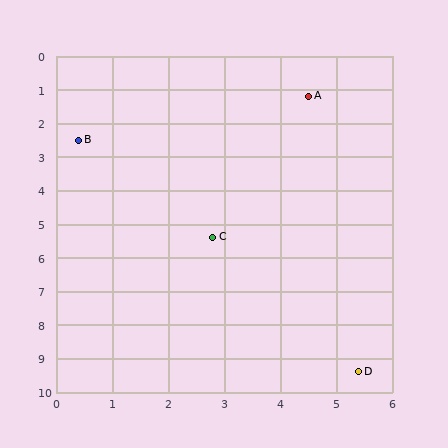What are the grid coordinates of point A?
Point A is at approximately (4.5, 1.2).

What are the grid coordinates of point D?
Point D is at approximately (5.4, 9.4).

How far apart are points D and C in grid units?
Points D and C are about 4.8 grid units apart.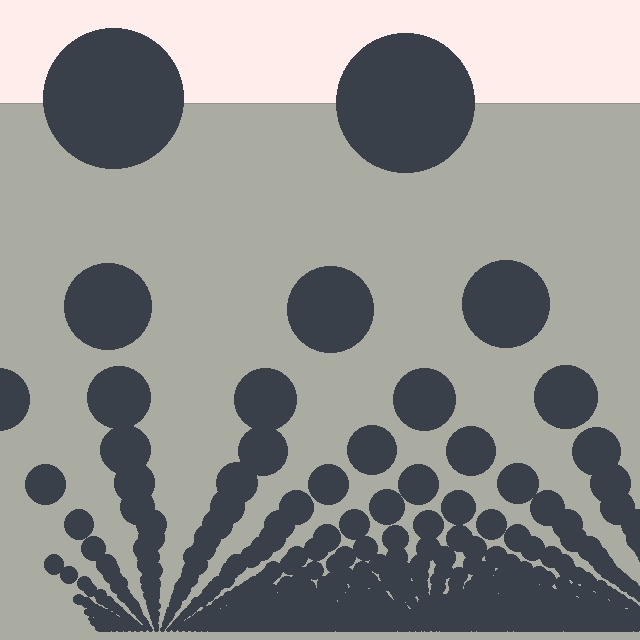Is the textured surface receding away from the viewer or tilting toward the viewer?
The surface appears to tilt toward the viewer. Texture elements get larger and sparser toward the top.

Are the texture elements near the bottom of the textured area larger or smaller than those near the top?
Smaller. The gradient is inverted — elements near the bottom are smaller and denser.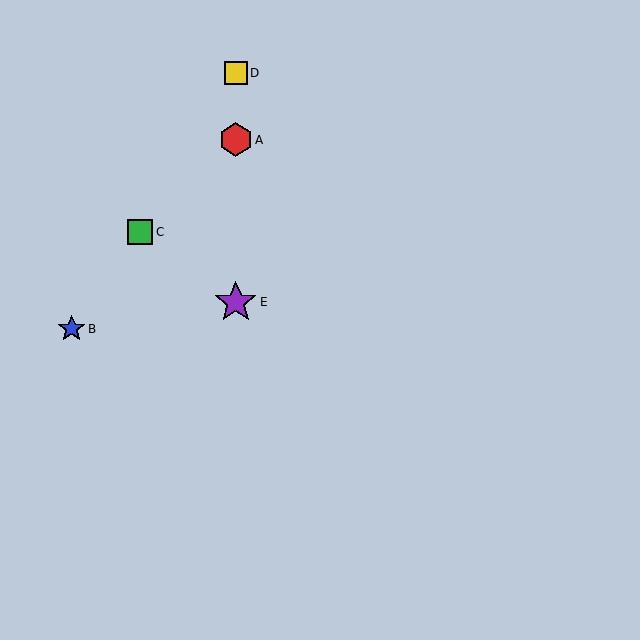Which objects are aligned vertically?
Objects A, D, E are aligned vertically.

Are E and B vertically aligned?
No, E is at x≈236 and B is at x≈72.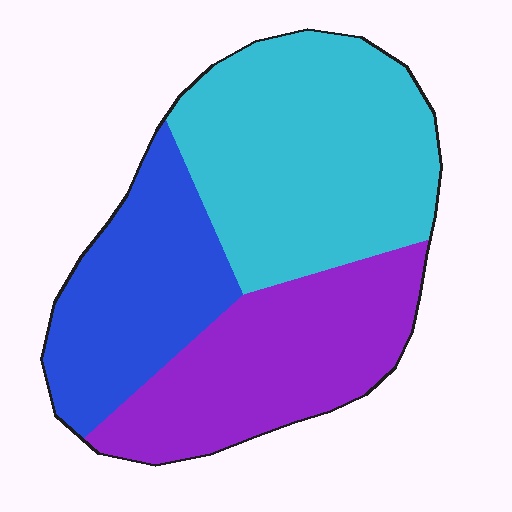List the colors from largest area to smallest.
From largest to smallest: cyan, purple, blue.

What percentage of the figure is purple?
Purple takes up about one third (1/3) of the figure.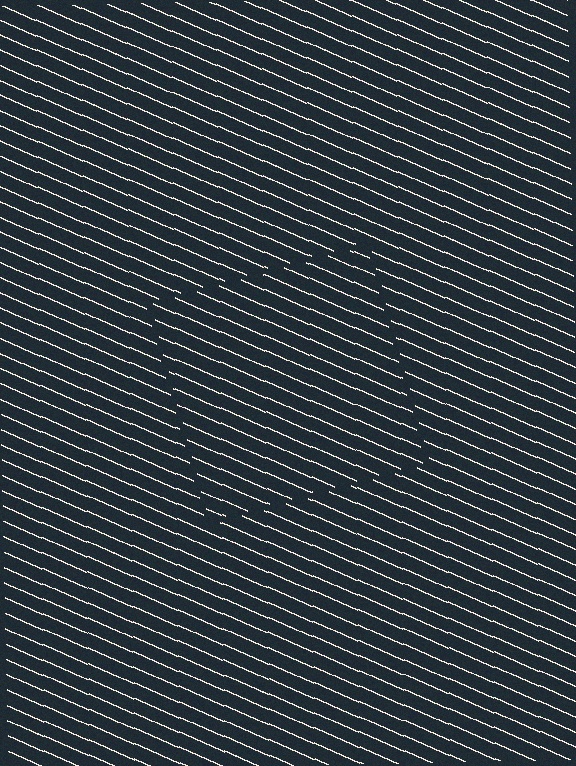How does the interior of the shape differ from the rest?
The interior of the shape contains the same grating, shifted by half a period — the contour is defined by the phase discontinuity where line-ends from the inner and outer gratings abut.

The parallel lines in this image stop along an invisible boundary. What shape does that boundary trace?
An illusory square. The interior of the shape contains the same grating, shifted by half a period — the contour is defined by the phase discontinuity where line-ends from the inner and outer gratings abut.